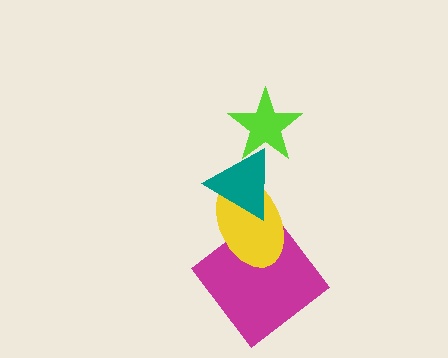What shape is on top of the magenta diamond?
The yellow ellipse is on top of the magenta diamond.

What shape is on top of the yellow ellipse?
The teal triangle is on top of the yellow ellipse.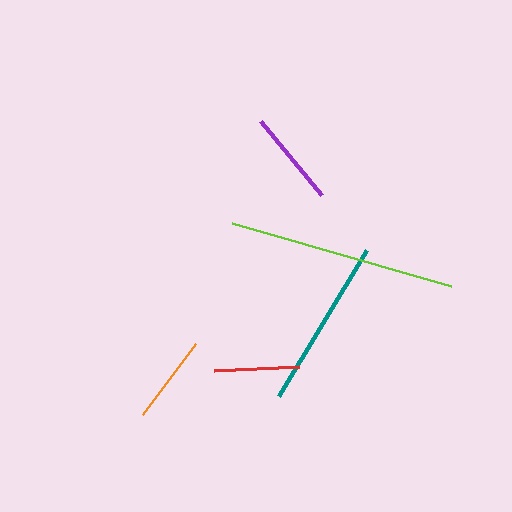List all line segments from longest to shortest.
From longest to shortest: lime, teal, purple, orange, red.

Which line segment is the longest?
The lime line is the longest at approximately 228 pixels.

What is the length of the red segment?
The red segment is approximately 85 pixels long.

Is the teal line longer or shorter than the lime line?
The lime line is longer than the teal line.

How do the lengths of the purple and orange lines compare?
The purple and orange lines are approximately the same length.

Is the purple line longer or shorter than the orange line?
The purple line is longer than the orange line.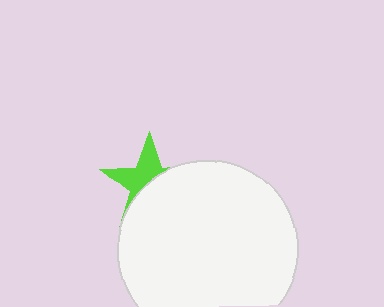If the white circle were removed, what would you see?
You would see the complete lime star.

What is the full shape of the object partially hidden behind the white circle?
The partially hidden object is a lime star.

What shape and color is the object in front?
The object in front is a white circle.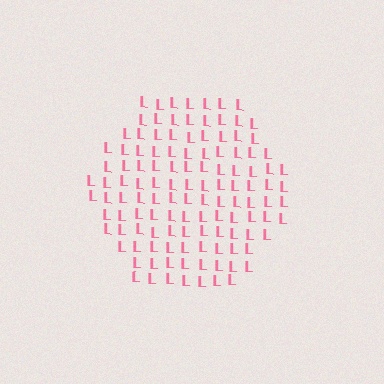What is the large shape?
The large shape is a hexagon.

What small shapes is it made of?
It is made of small letter L's.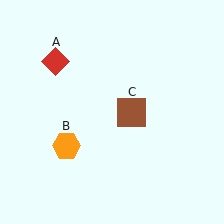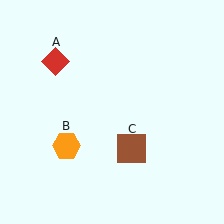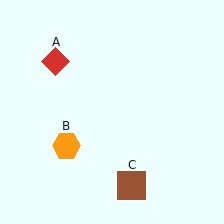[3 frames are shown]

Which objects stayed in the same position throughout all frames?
Red diamond (object A) and orange hexagon (object B) remained stationary.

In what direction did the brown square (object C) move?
The brown square (object C) moved down.